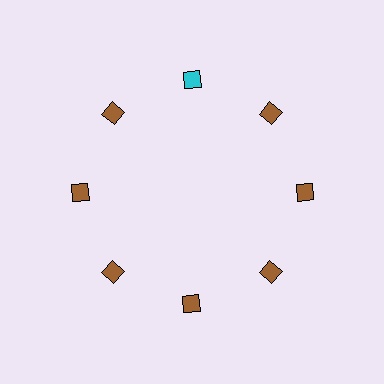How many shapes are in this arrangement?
There are 8 shapes arranged in a ring pattern.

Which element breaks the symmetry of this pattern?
The cyan square at roughly the 12 o'clock position breaks the symmetry. All other shapes are brown squares.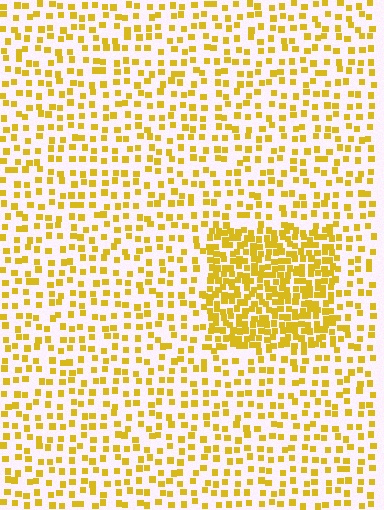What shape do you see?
I see a rectangle.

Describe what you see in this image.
The image contains small yellow elements arranged at two different densities. A rectangle-shaped region is visible where the elements are more densely packed than the surrounding area.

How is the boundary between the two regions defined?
The boundary is defined by a change in element density (approximately 2.4x ratio). All elements are the same color, size, and shape.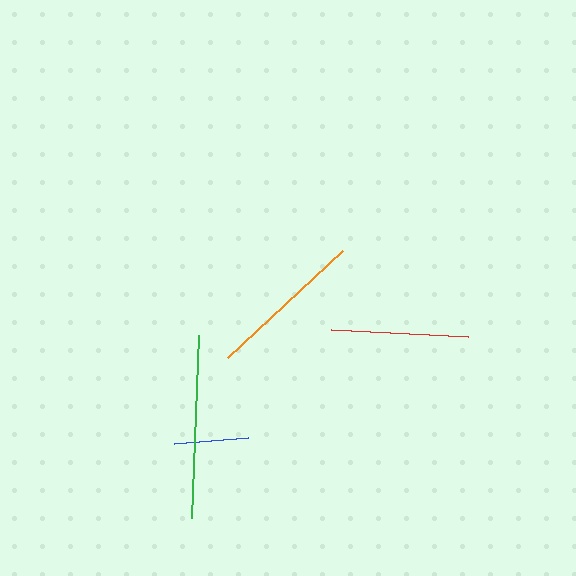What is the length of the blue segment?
The blue segment is approximately 75 pixels long.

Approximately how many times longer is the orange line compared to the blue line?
The orange line is approximately 2.1 times the length of the blue line.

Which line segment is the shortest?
The blue line is the shortest at approximately 75 pixels.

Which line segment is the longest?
The green line is the longest at approximately 183 pixels.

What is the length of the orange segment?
The orange segment is approximately 157 pixels long.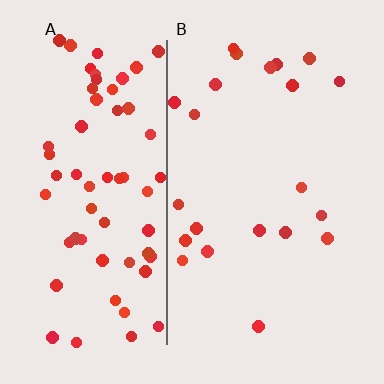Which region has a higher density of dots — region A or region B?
A (the left).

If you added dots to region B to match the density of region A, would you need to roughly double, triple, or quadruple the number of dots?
Approximately triple.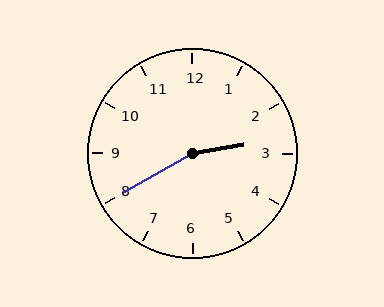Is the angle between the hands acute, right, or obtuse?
It is obtuse.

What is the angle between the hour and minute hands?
Approximately 160 degrees.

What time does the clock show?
2:40.